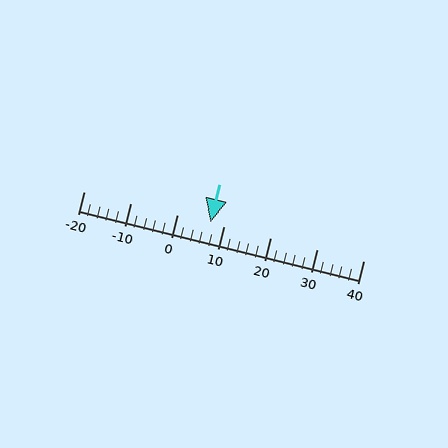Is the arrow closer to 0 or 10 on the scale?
The arrow is closer to 10.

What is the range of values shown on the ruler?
The ruler shows values from -20 to 40.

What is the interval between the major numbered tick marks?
The major tick marks are spaced 10 units apart.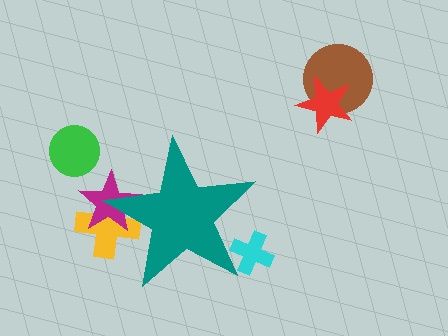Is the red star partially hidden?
No, the red star is fully visible.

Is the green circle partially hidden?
No, the green circle is fully visible.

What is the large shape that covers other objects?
A teal star.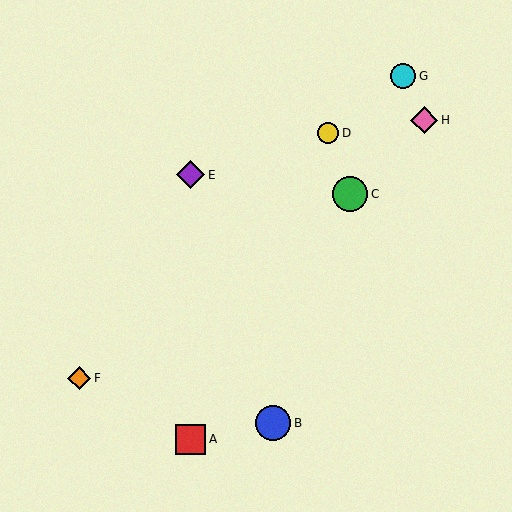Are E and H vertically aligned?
No, E is at x≈191 and H is at x≈424.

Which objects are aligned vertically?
Objects A, E are aligned vertically.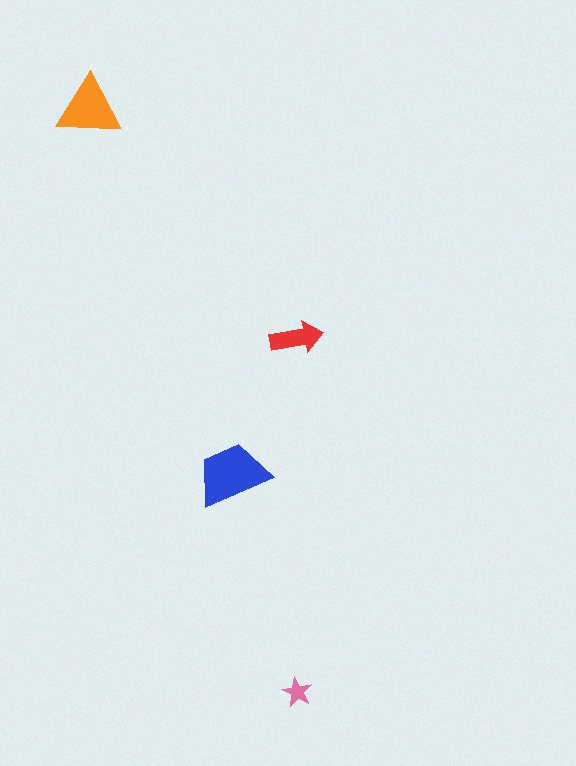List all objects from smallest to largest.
The pink star, the red arrow, the orange triangle, the blue trapezoid.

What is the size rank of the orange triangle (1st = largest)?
2nd.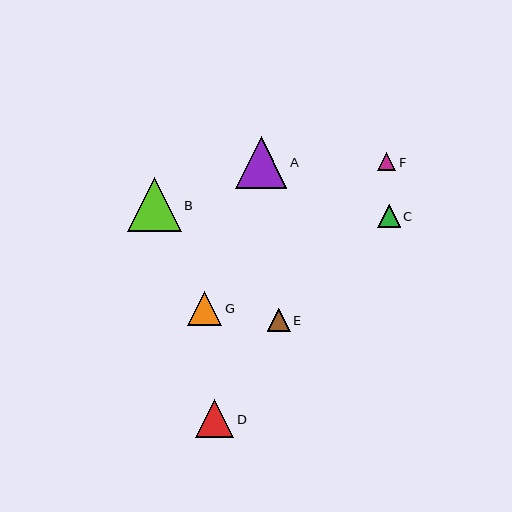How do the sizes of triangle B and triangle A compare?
Triangle B and triangle A are approximately the same size.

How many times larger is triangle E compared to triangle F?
Triangle E is approximately 1.3 times the size of triangle F.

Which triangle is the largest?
Triangle B is the largest with a size of approximately 54 pixels.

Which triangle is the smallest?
Triangle F is the smallest with a size of approximately 18 pixels.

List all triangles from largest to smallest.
From largest to smallest: B, A, D, G, E, C, F.